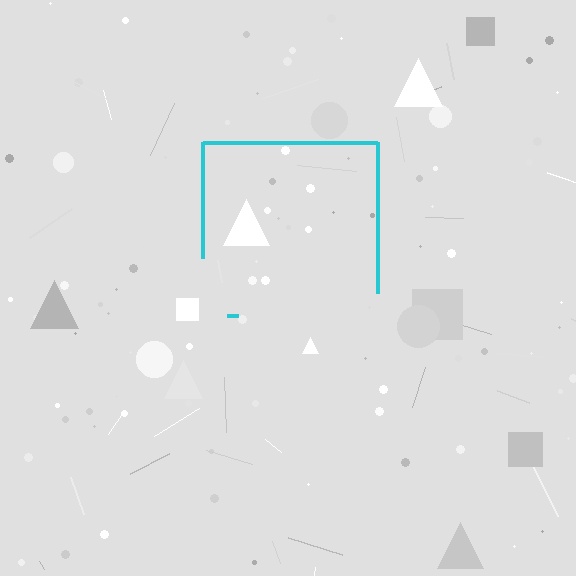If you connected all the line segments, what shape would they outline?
They would outline a square.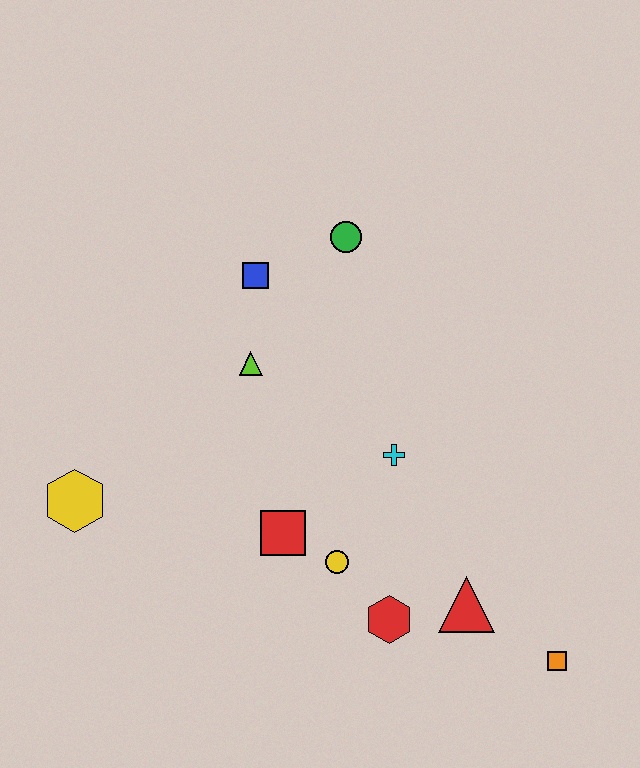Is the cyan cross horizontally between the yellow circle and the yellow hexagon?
No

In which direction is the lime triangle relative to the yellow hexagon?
The lime triangle is to the right of the yellow hexagon.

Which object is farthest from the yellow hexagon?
The orange square is farthest from the yellow hexagon.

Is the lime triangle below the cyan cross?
No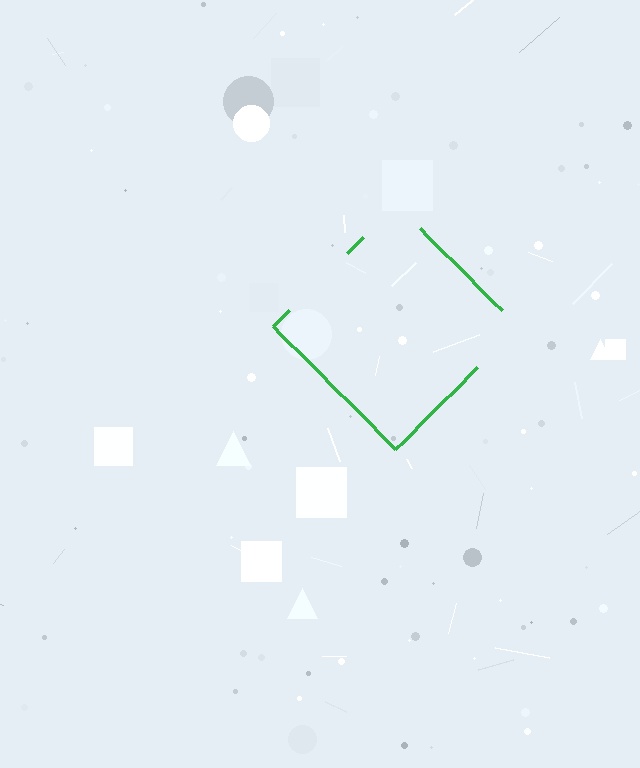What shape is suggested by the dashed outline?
The dashed outline suggests a diamond.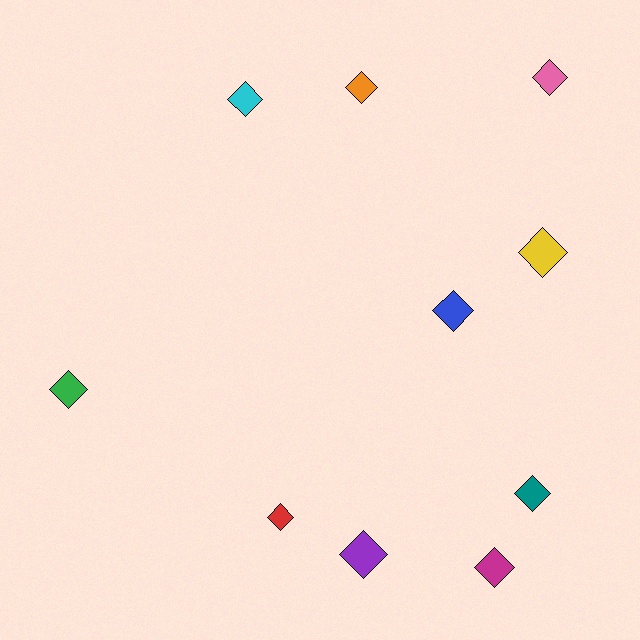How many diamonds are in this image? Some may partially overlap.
There are 10 diamonds.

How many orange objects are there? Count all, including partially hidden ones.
There is 1 orange object.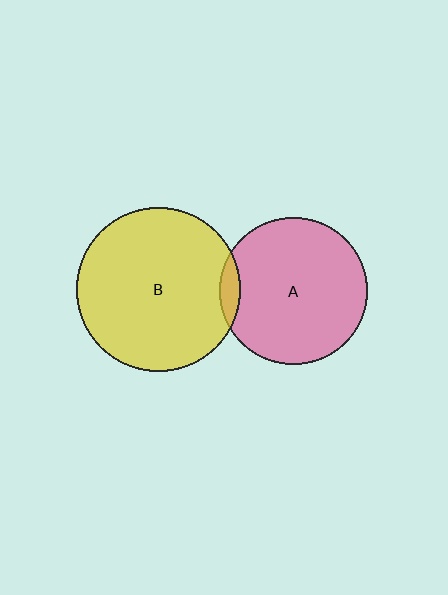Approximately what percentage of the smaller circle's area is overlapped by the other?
Approximately 5%.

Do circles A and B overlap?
Yes.